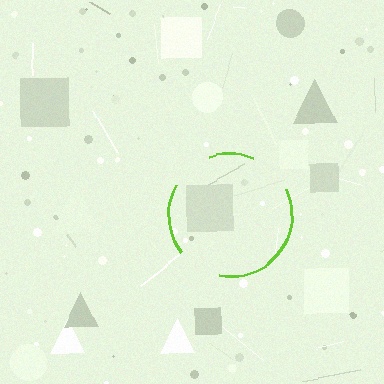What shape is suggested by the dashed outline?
The dashed outline suggests a circle.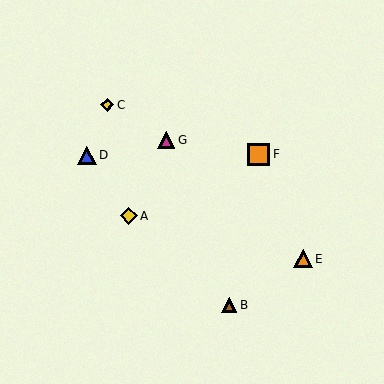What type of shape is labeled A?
Shape A is a yellow diamond.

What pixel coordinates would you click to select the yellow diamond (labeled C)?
Click at (107, 105) to select the yellow diamond C.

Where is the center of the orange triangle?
The center of the orange triangle is at (303, 259).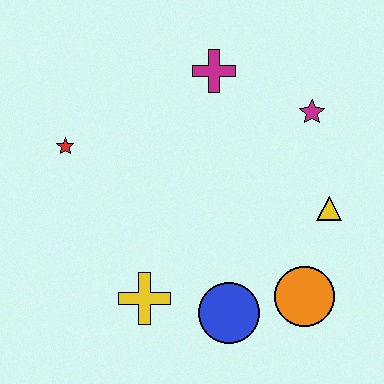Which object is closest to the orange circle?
The blue circle is closest to the orange circle.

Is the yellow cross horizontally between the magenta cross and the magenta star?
No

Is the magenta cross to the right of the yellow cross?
Yes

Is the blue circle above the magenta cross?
No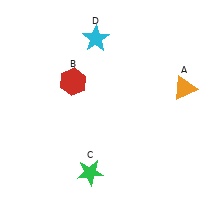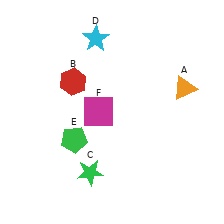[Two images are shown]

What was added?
A green pentagon (E), a magenta square (F) were added in Image 2.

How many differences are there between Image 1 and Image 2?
There are 2 differences between the two images.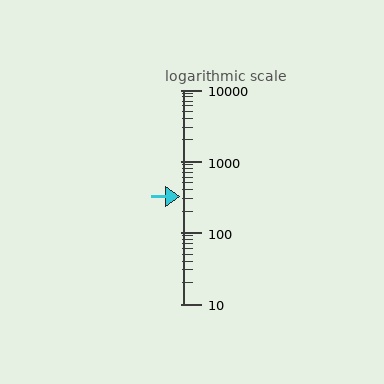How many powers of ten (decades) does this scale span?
The scale spans 3 decades, from 10 to 10000.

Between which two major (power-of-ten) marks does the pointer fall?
The pointer is between 100 and 1000.